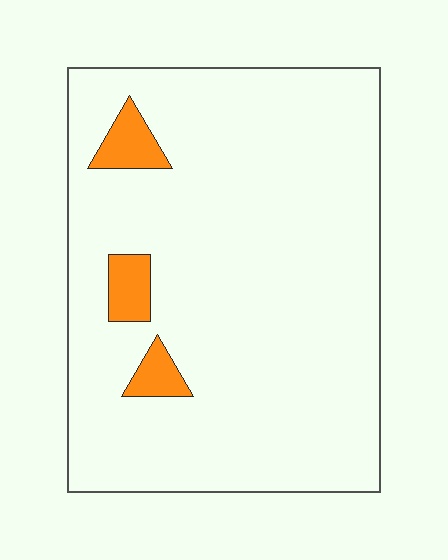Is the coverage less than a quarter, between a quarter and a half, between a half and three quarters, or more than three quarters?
Less than a quarter.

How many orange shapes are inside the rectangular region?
3.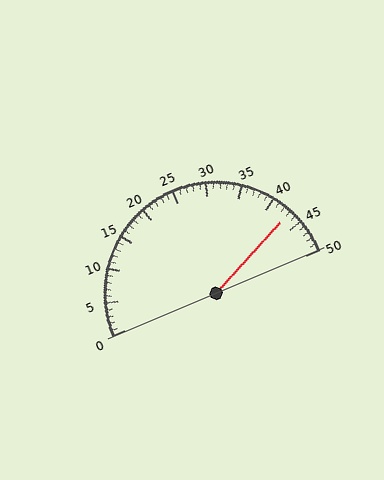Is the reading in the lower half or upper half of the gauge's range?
The reading is in the upper half of the range (0 to 50).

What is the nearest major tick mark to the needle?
The nearest major tick mark is 45.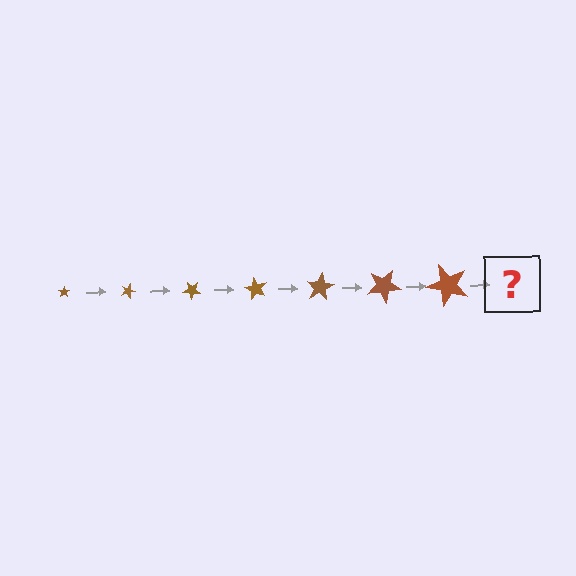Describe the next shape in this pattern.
It should be a star, larger than the previous one and rotated 140 degrees from the start.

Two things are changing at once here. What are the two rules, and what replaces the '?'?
The two rules are that the star grows larger each step and it rotates 20 degrees each step. The '?' should be a star, larger than the previous one and rotated 140 degrees from the start.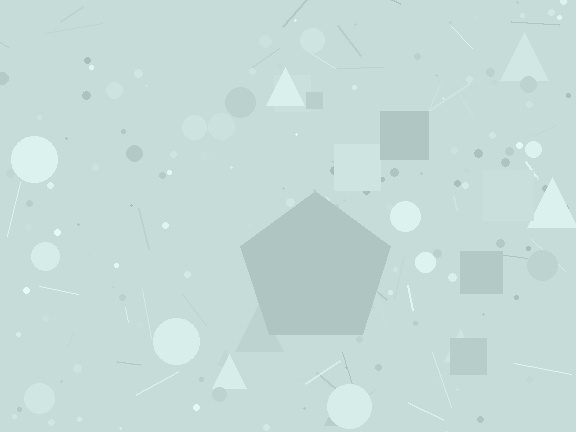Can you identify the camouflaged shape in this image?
The camouflaged shape is a pentagon.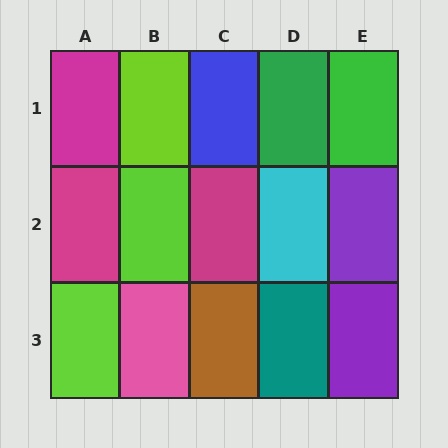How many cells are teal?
1 cell is teal.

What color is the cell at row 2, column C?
Magenta.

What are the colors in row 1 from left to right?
Magenta, lime, blue, green, green.